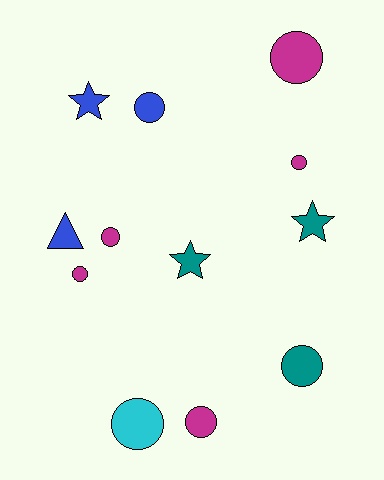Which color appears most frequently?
Magenta, with 5 objects.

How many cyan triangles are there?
There are no cyan triangles.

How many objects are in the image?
There are 12 objects.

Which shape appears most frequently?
Circle, with 8 objects.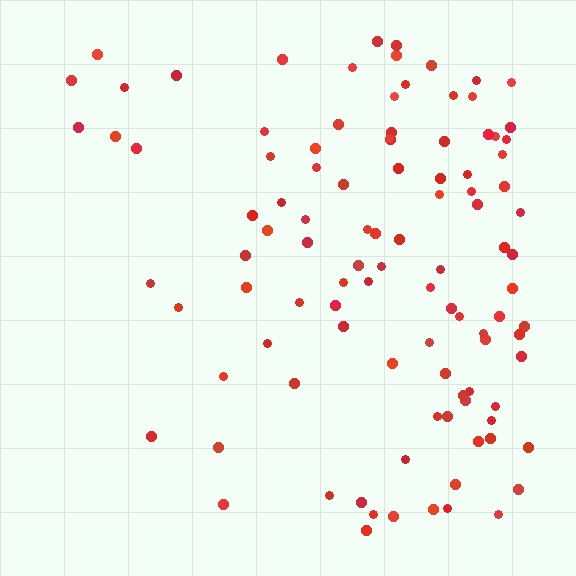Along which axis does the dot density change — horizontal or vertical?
Horizontal.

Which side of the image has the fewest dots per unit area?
The left.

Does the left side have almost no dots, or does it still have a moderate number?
Still a moderate number, just noticeably fewer than the right.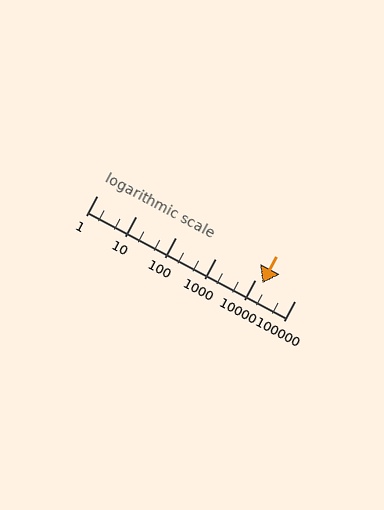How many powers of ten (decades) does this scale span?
The scale spans 5 decades, from 1 to 100000.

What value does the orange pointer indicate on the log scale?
The pointer indicates approximately 15000.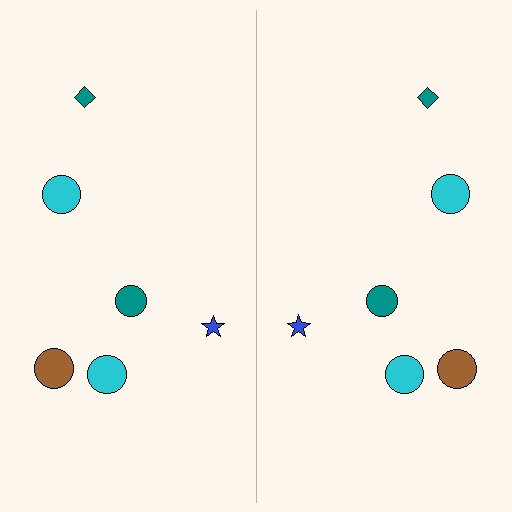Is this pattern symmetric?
Yes, this pattern has bilateral (reflection) symmetry.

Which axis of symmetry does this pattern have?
The pattern has a vertical axis of symmetry running through the center of the image.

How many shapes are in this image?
There are 12 shapes in this image.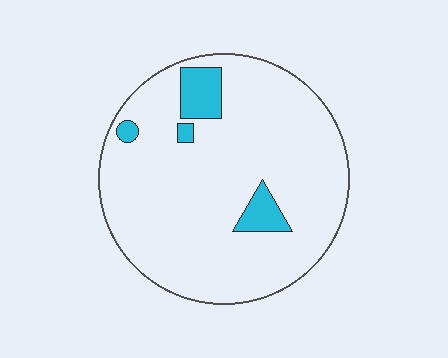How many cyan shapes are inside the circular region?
4.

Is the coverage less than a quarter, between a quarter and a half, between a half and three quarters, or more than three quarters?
Less than a quarter.